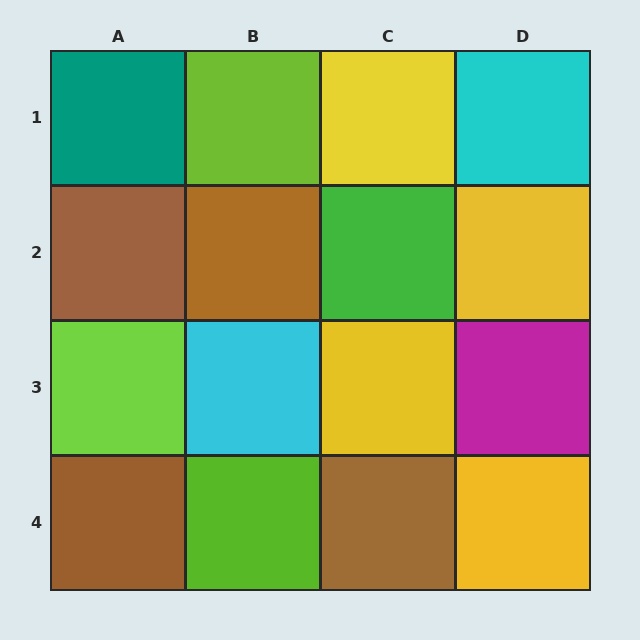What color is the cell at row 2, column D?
Yellow.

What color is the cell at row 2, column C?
Green.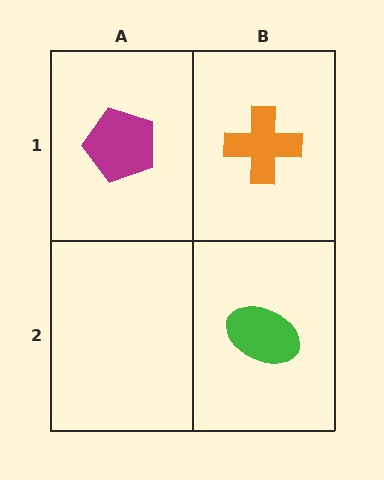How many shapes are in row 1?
2 shapes.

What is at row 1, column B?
An orange cross.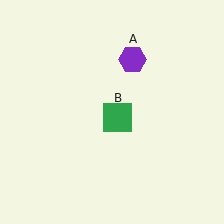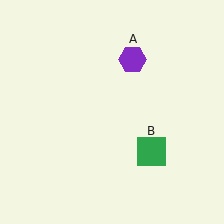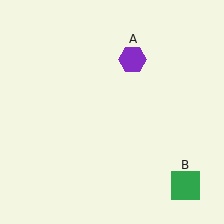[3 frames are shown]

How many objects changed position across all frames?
1 object changed position: green square (object B).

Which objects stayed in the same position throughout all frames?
Purple hexagon (object A) remained stationary.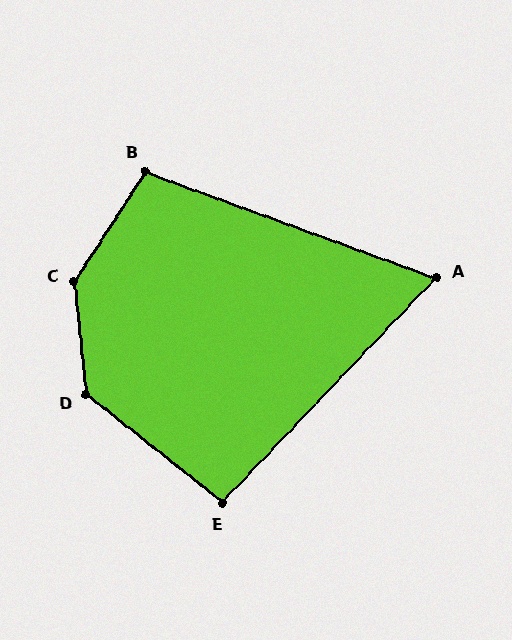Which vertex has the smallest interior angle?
A, at approximately 66 degrees.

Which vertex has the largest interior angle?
C, at approximately 141 degrees.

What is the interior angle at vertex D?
Approximately 134 degrees (obtuse).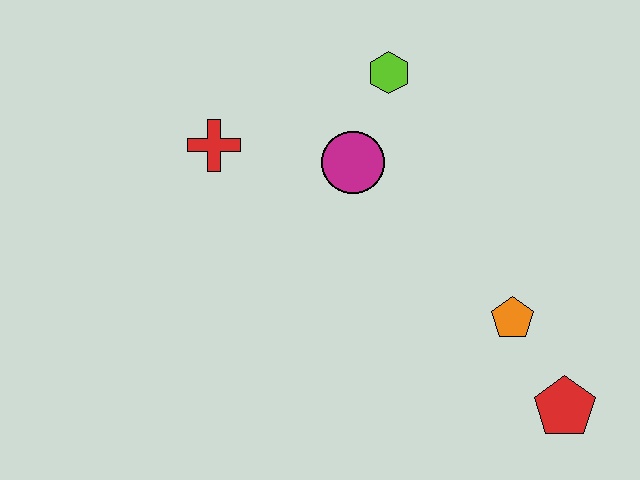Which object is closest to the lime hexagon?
The magenta circle is closest to the lime hexagon.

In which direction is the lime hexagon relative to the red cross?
The lime hexagon is to the right of the red cross.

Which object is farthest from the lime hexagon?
The red pentagon is farthest from the lime hexagon.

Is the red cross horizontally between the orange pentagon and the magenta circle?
No